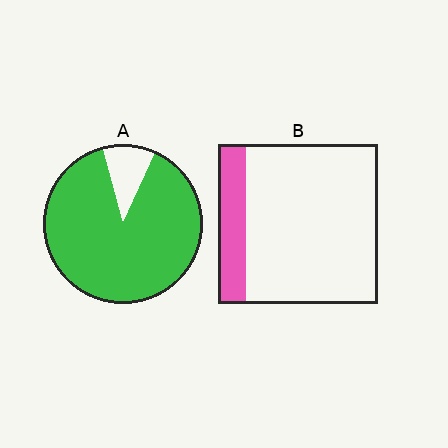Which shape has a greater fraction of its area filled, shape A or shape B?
Shape A.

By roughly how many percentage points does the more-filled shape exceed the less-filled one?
By roughly 70 percentage points (A over B).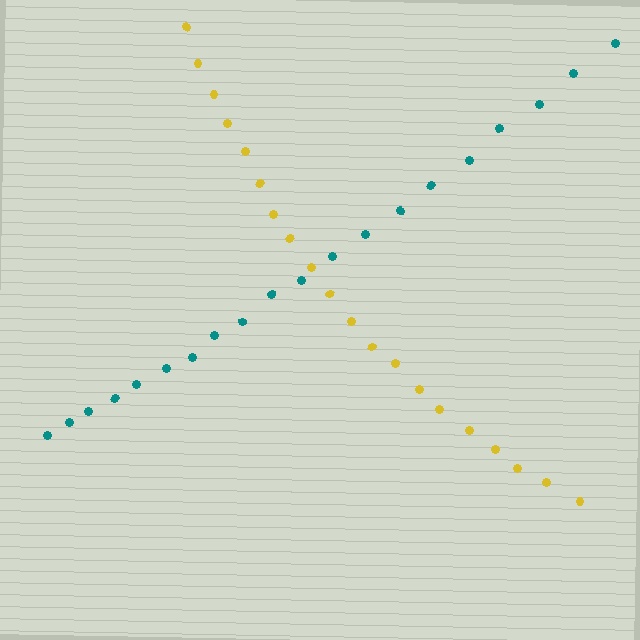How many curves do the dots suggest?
There are 2 distinct paths.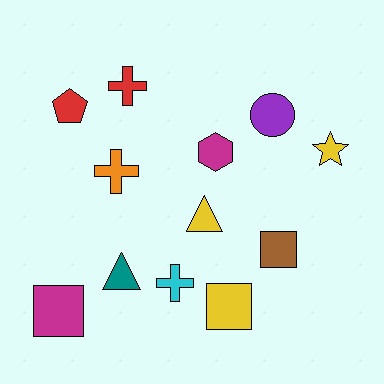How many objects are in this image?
There are 12 objects.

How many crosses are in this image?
There are 3 crosses.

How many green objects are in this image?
There are no green objects.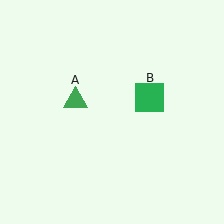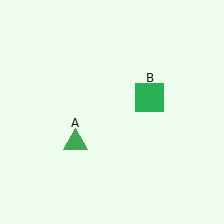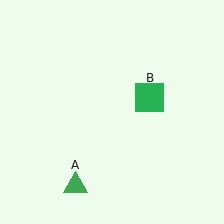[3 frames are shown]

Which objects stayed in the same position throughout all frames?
Green square (object B) remained stationary.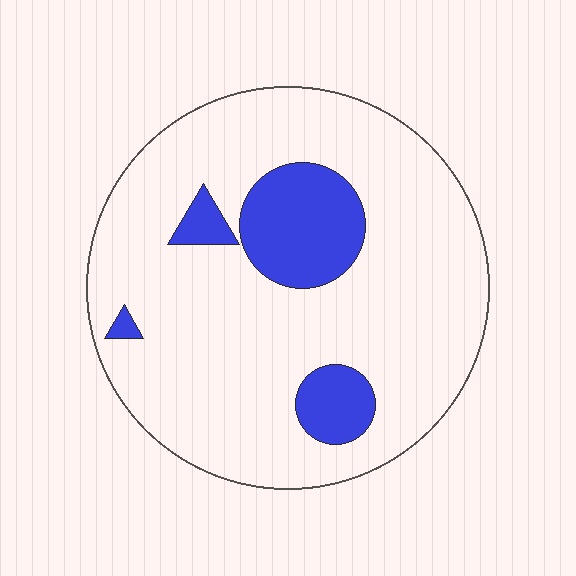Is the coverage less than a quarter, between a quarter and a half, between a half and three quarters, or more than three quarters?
Less than a quarter.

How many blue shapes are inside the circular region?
4.